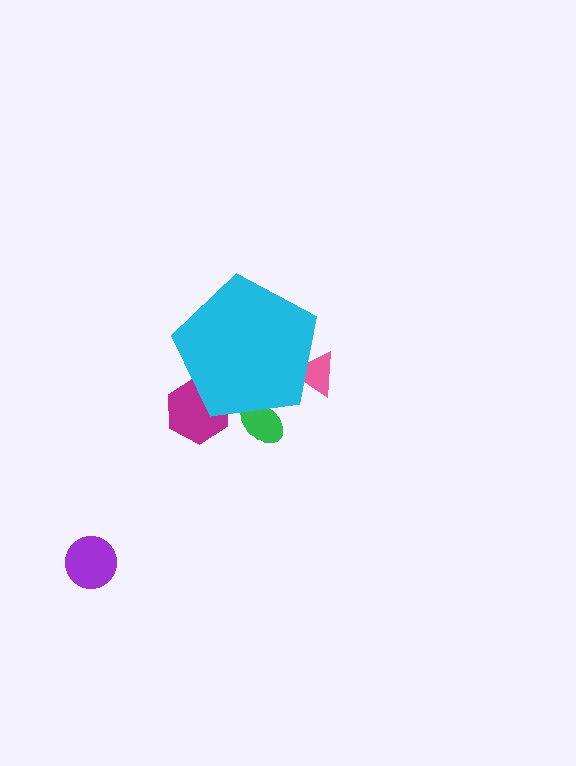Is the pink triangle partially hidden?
Yes, the pink triangle is partially hidden behind the cyan pentagon.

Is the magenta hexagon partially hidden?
Yes, the magenta hexagon is partially hidden behind the cyan pentagon.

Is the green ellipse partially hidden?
Yes, the green ellipse is partially hidden behind the cyan pentagon.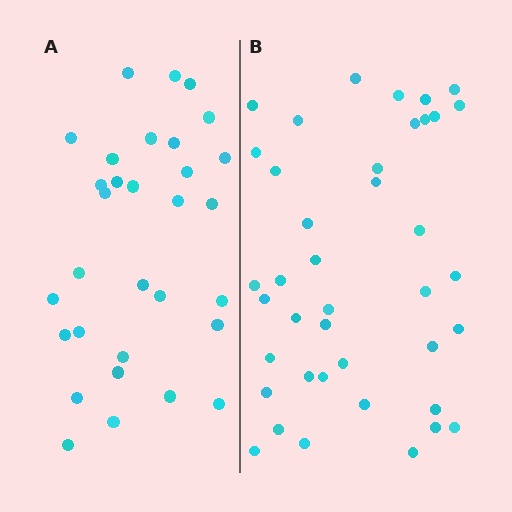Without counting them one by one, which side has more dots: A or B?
Region B (the right region) has more dots.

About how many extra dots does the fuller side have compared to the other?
Region B has roughly 8 or so more dots than region A.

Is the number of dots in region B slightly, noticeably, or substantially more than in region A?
Region B has noticeably more, but not dramatically so. The ratio is roughly 1.3 to 1.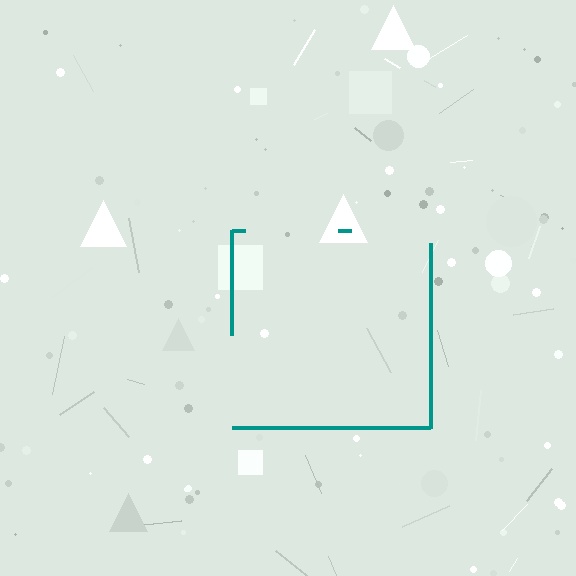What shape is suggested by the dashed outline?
The dashed outline suggests a square.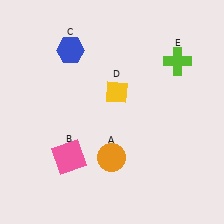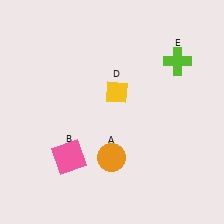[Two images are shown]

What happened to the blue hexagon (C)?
The blue hexagon (C) was removed in Image 2. It was in the top-left area of Image 1.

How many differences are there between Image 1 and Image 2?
There is 1 difference between the two images.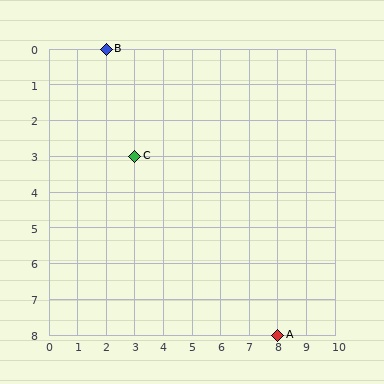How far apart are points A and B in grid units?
Points A and B are 6 columns and 8 rows apart (about 10.0 grid units diagonally).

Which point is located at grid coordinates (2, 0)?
Point B is at (2, 0).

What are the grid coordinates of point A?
Point A is at grid coordinates (8, 8).